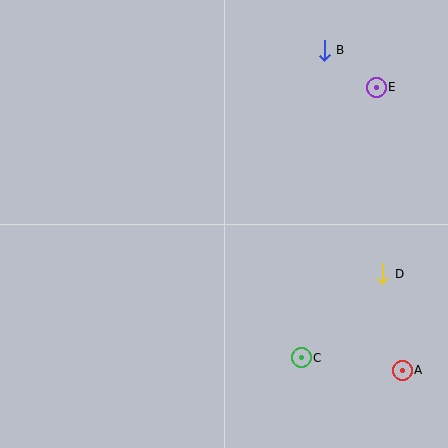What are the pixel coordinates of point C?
Point C is at (301, 358).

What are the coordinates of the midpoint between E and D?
The midpoint between E and D is at (379, 180).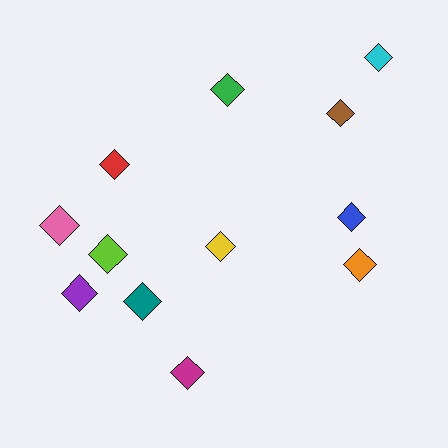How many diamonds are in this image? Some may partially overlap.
There are 12 diamonds.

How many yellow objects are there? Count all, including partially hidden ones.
There is 1 yellow object.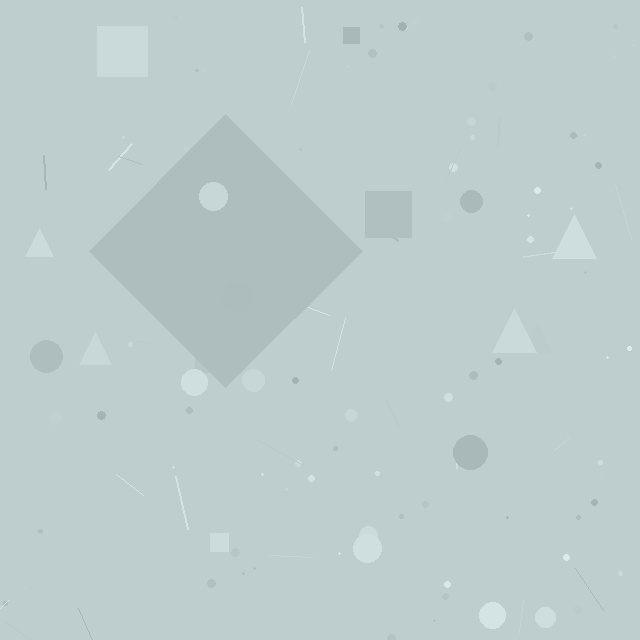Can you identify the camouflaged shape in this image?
The camouflaged shape is a diamond.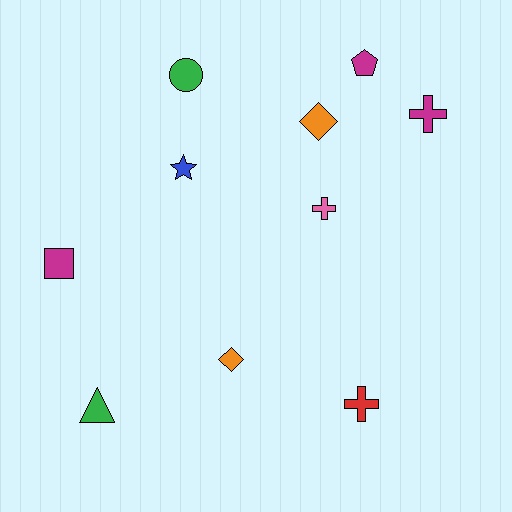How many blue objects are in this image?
There is 1 blue object.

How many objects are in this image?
There are 10 objects.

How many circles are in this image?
There is 1 circle.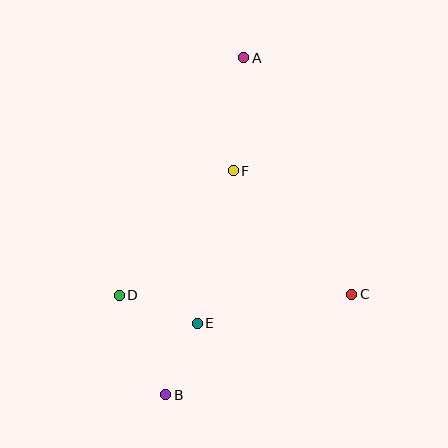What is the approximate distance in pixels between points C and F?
The distance between C and F is approximately 171 pixels.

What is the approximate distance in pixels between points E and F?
The distance between E and F is approximately 156 pixels.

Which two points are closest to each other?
Points B and E are closest to each other.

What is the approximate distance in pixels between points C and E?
The distance between C and E is approximately 157 pixels.